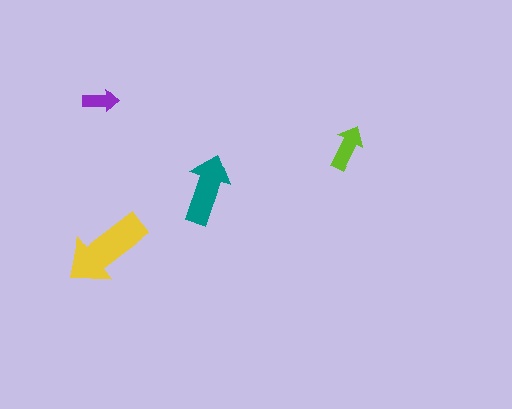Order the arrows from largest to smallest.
the yellow one, the teal one, the lime one, the purple one.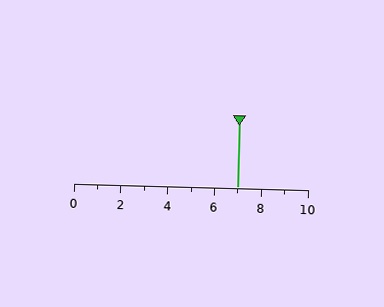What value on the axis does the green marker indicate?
The marker indicates approximately 7.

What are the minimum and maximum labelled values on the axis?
The axis runs from 0 to 10.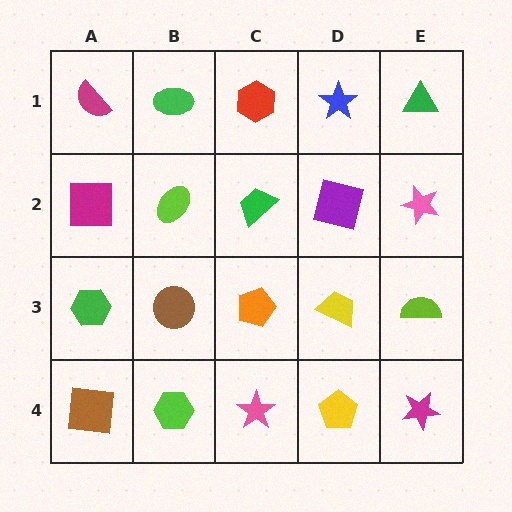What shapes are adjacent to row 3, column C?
A green trapezoid (row 2, column C), a pink star (row 4, column C), a brown circle (row 3, column B), a yellow trapezoid (row 3, column D).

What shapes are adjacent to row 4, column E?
A lime semicircle (row 3, column E), a yellow pentagon (row 4, column D).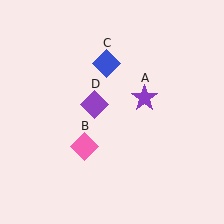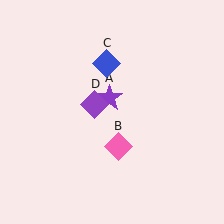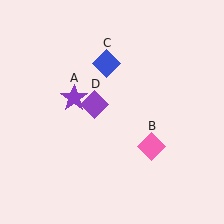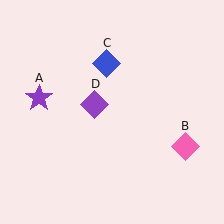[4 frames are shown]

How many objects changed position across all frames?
2 objects changed position: purple star (object A), pink diamond (object B).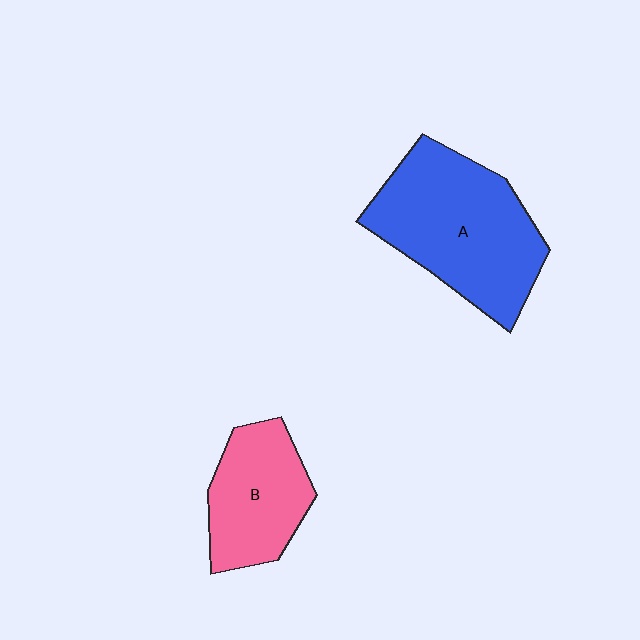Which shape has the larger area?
Shape A (blue).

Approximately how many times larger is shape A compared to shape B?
Approximately 1.6 times.